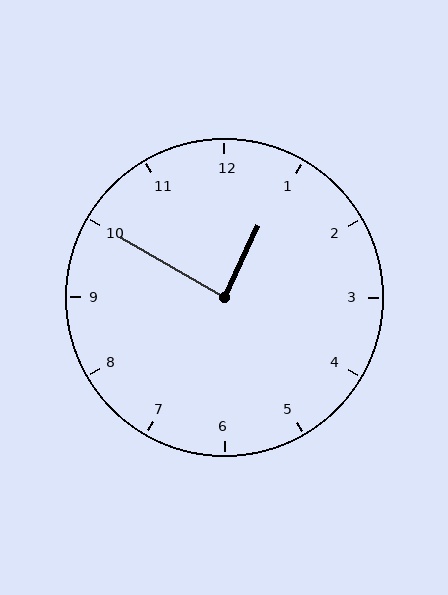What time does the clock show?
12:50.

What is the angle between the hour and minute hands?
Approximately 85 degrees.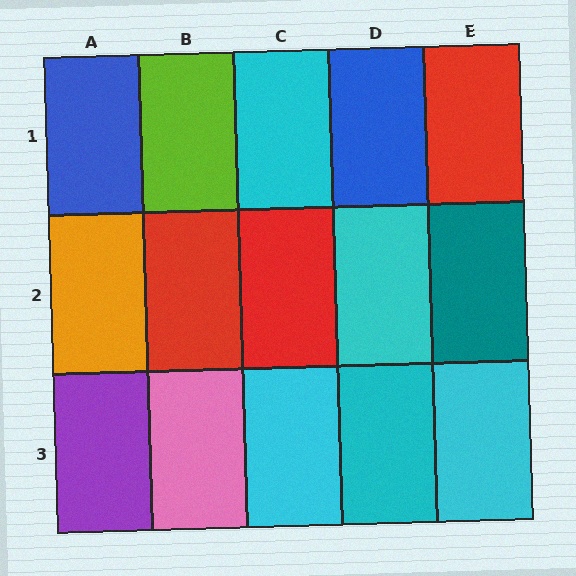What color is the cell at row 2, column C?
Red.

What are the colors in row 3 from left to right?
Purple, pink, cyan, cyan, cyan.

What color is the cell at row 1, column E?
Red.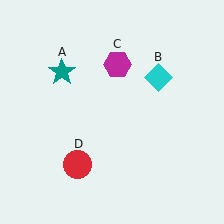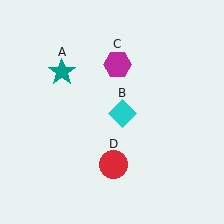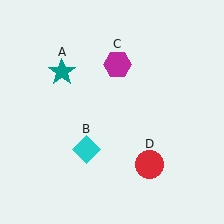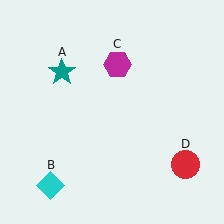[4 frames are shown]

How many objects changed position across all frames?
2 objects changed position: cyan diamond (object B), red circle (object D).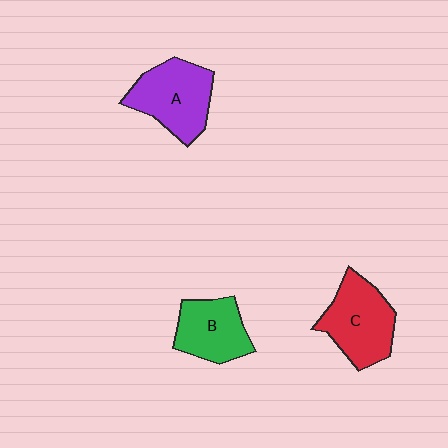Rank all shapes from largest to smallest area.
From largest to smallest: C (red), A (purple), B (green).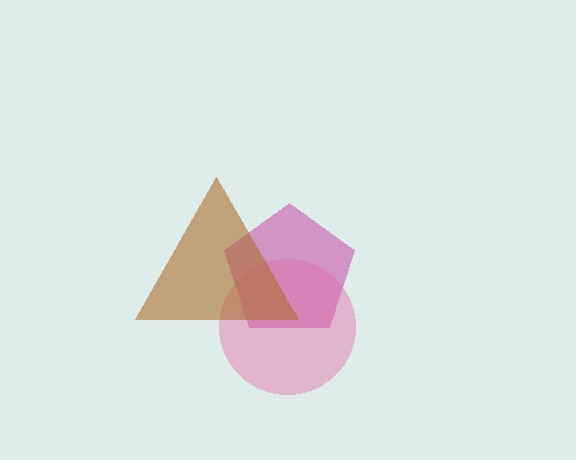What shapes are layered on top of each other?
The layered shapes are: a magenta pentagon, a pink circle, a brown triangle.